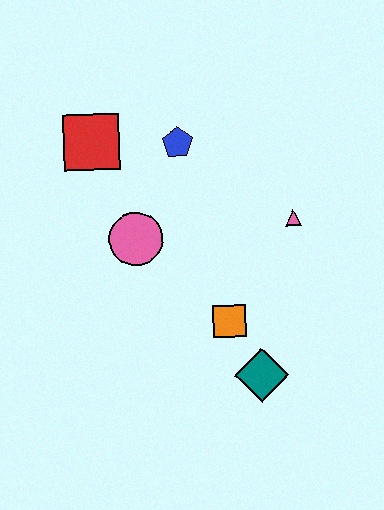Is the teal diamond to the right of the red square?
Yes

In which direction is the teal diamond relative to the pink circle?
The teal diamond is below the pink circle.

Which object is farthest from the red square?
The teal diamond is farthest from the red square.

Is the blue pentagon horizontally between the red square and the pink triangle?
Yes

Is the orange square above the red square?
No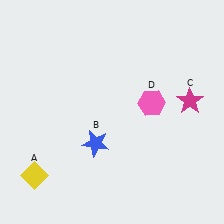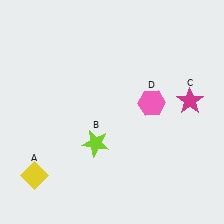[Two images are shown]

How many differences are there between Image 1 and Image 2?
There is 1 difference between the two images.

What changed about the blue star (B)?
In Image 1, B is blue. In Image 2, it changed to lime.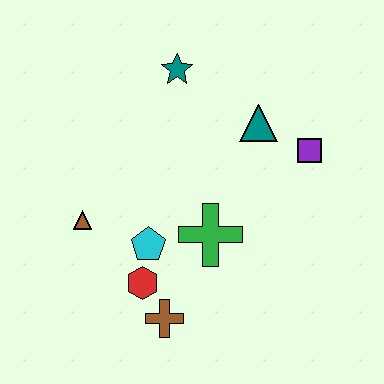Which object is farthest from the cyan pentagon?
The purple square is farthest from the cyan pentagon.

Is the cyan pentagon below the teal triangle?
Yes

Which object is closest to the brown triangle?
The cyan pentagon is closest to the brown triangle.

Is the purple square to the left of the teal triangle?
No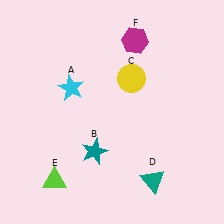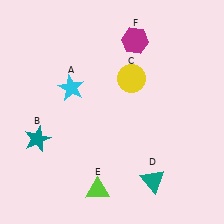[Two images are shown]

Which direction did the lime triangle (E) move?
The lime triangle (E) moved right.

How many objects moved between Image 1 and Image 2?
2 objects moved between the two images.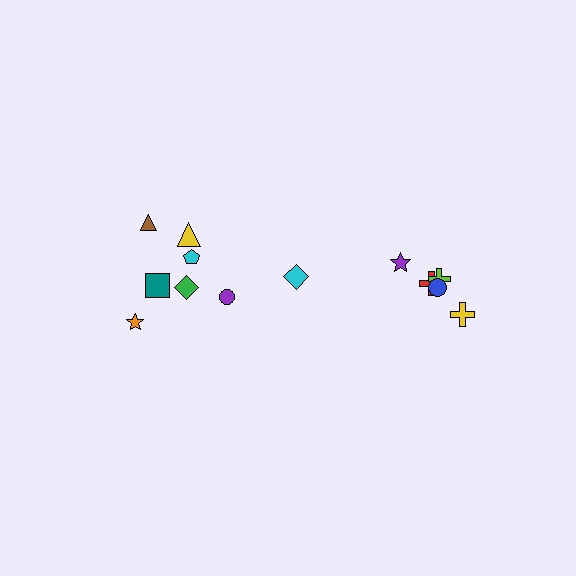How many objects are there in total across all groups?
There are 13 objects.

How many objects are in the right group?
There are 5 objects.